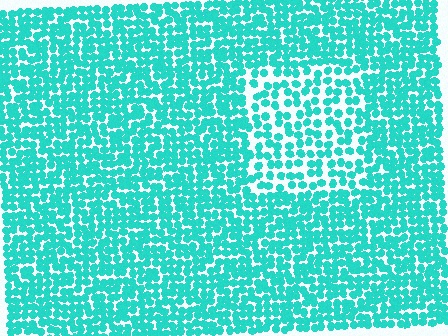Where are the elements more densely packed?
The elements are more densely packed outside the rectangle boundary.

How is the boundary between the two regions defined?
The boundary is defined by a change in element density (approximately 1.7x ratio). All elements are the same color, size, and shape.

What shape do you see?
I see a rectangle.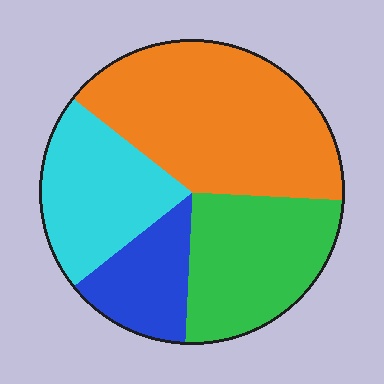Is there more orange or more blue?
Orange.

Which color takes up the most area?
Orange, at roughly 40%.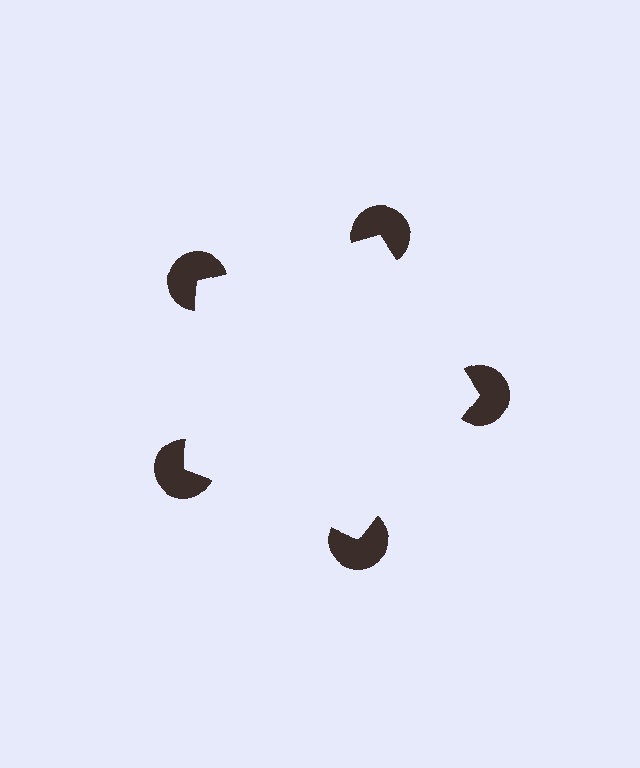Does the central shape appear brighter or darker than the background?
It typically appears slightly brighter than the background, even though no actual brightness change is drawn.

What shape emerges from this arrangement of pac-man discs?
An illusory pentagon — its edges are inferred from the aligned wedge cuts in the pac-man discs, not physically drawn.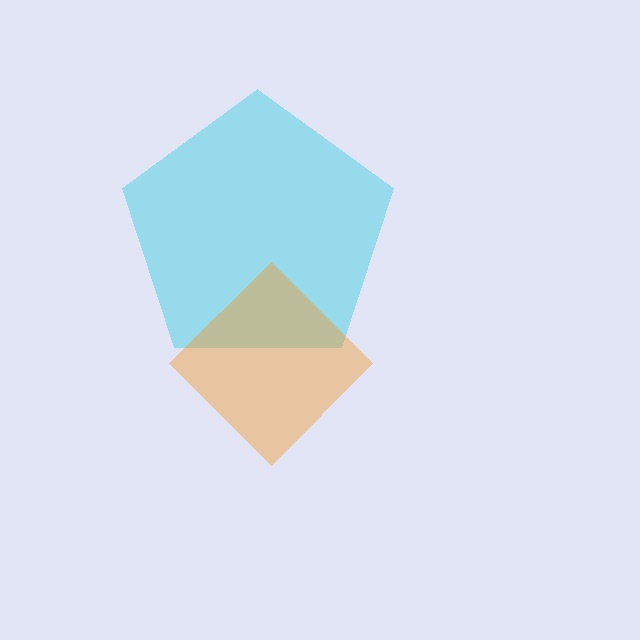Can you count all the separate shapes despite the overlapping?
Yes, there are 2 separate shapes.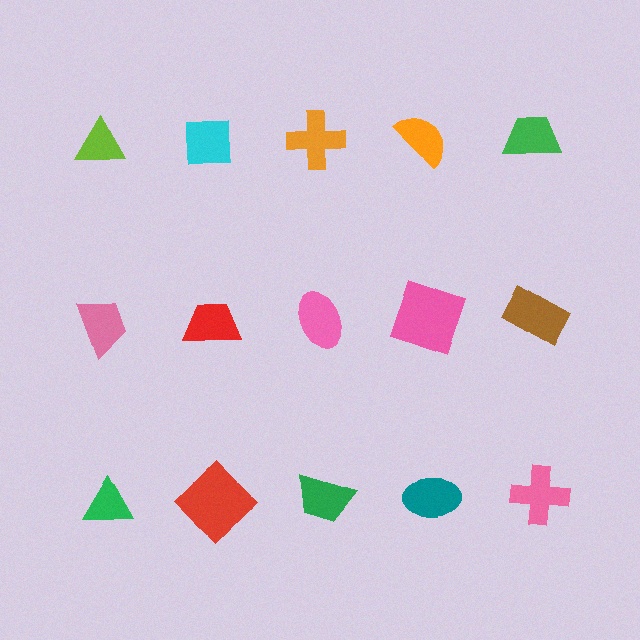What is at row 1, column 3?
An orange cross.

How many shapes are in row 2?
5 shapes.